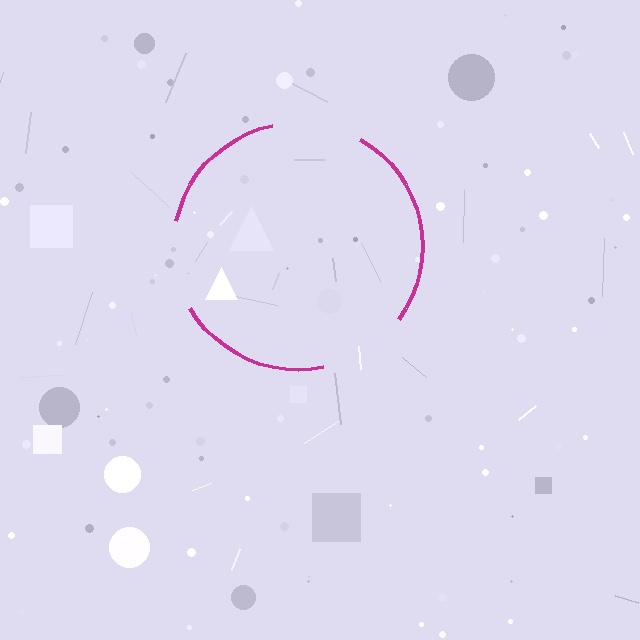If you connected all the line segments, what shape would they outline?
They would outline a circle.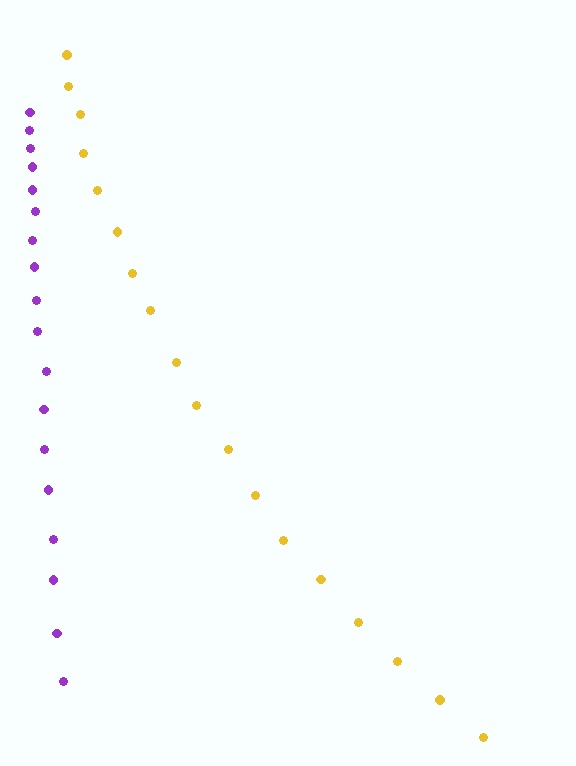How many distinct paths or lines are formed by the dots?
There are 2 distinct paths.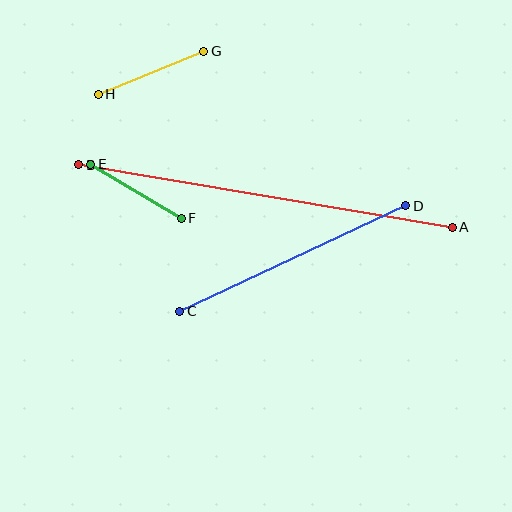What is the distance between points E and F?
The distance is approximately 106 pixels.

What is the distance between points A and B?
The distance is approximately 379 pixels.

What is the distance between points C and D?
The distance is approximately 249 pixels.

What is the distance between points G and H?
The distance is approximately 114 pixels.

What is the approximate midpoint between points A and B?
The midpoint is at approximately (265, 196) pixels.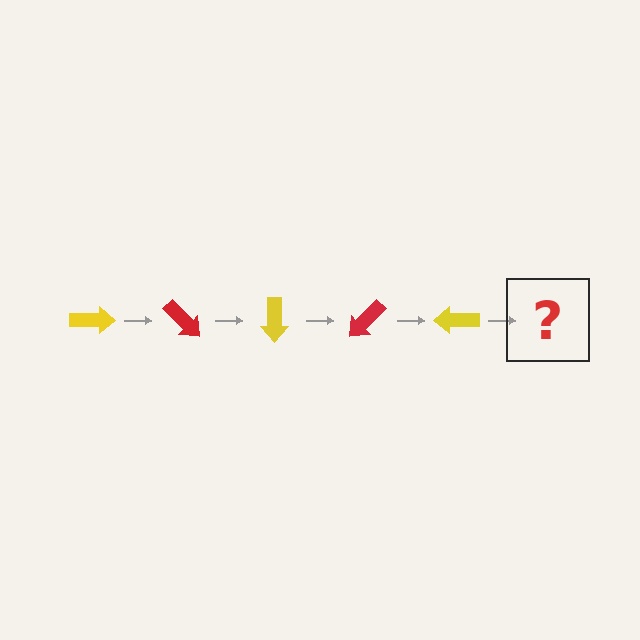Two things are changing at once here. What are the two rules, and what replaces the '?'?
The two rules are that it rotates 45 degrees each step and the color cycles through yellow and red. The '?' should be a red arrow, rotated 225 degrees from the start.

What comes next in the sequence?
The next element should be a red arrow, rotated 225 degrees from the start.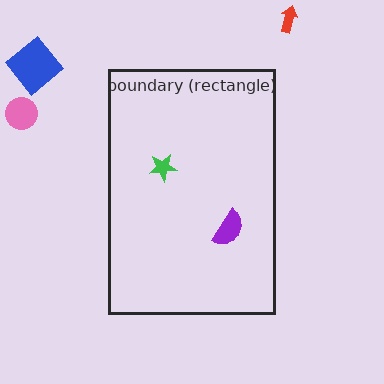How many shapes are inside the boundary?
2 inside, 3 outside.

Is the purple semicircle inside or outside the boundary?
Inside.